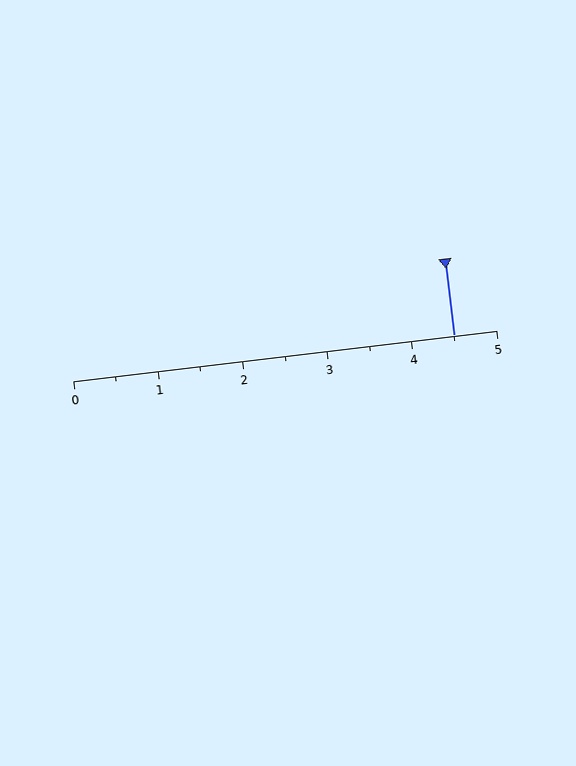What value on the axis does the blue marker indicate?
The marker indicates approximately 4.5.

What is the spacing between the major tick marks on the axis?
The major ticks are spaced 1 apart.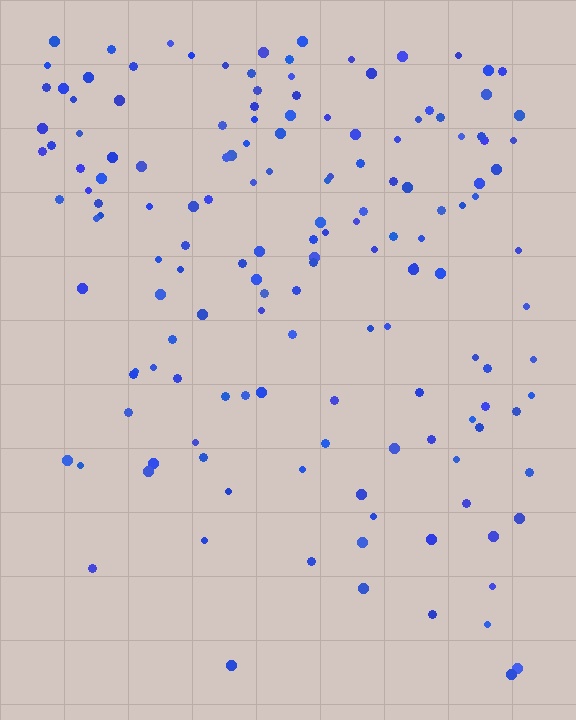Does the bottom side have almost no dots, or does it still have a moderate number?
Still a moderate number, just noticeably fewer than the top.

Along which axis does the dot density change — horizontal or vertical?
Vertical.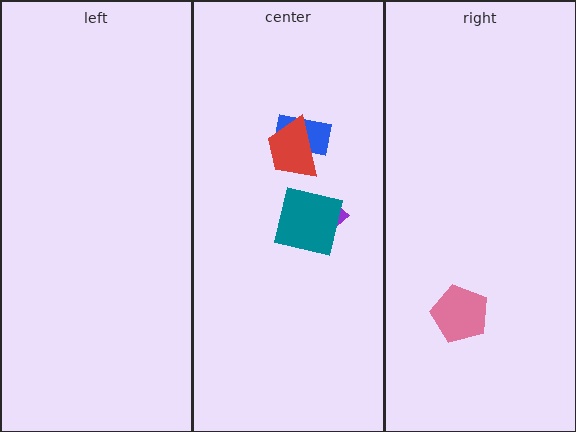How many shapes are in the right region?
1.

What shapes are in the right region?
The pink pentagon.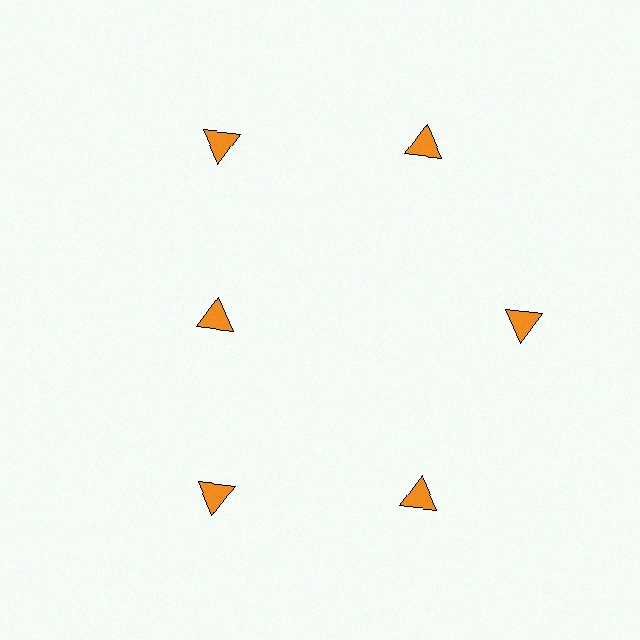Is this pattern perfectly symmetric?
No. The 6 orange triangles are arranged in a ring, but one element near the 9 o'clock position is pulled inward toward the center, breaking the 6-fold rotational symmetry.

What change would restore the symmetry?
The symmetry would be restored by moving it outward, back onto the ring so that all 6 triangles sit at equal angles and equal distance from the center.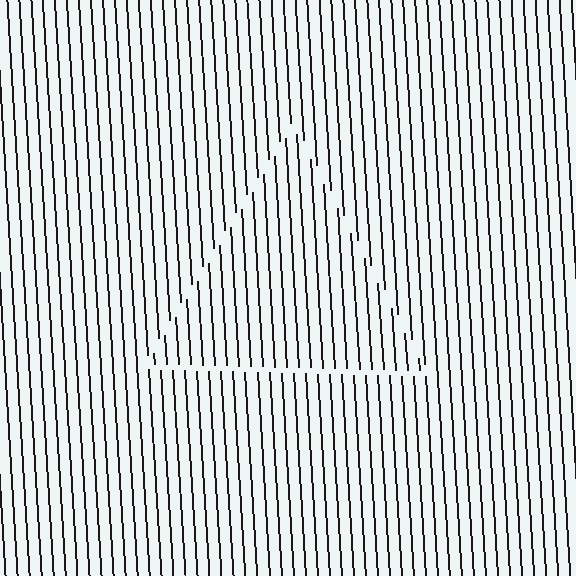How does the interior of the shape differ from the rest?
The interior of the shape contains the same grating, shifted by half a period — the contour is defined by the phase discontinuity where line-ends from the inner and outer gratings abut.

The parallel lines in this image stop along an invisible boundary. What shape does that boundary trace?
An illusory triangle. The interior of the shape contains the same grating, shifted by half a period — the contour is defined by the phase discontinuity where line-ends from the inner and outer gratings abut.